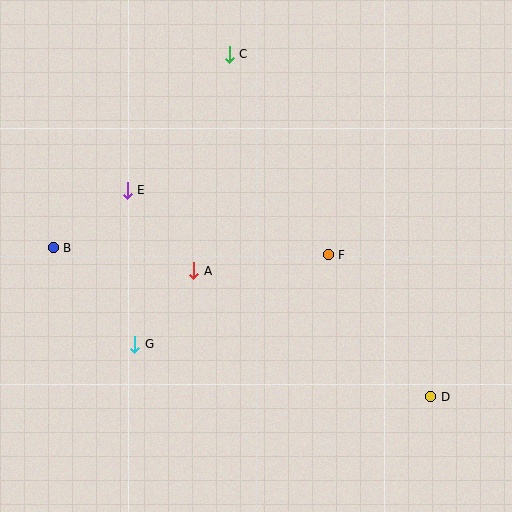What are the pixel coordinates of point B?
Point B is at (53, 248).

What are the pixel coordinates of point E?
Point E is at (127, 190).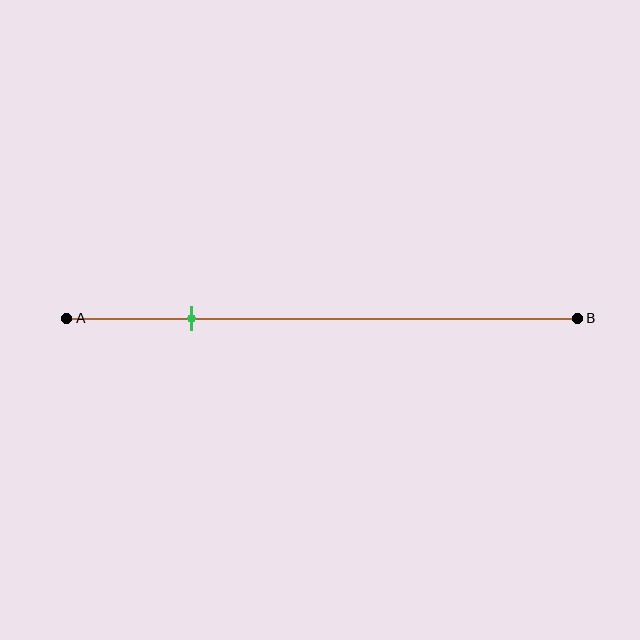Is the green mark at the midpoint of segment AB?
No, the mark is at about 25% from A, not at the 50% midpoint.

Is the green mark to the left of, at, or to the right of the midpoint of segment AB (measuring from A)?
The green mark is to the left of the midpoint of segment AB.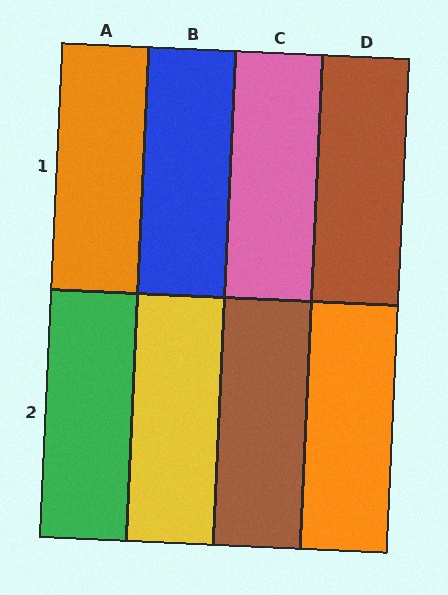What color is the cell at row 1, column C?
Pink.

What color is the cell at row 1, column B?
Blue.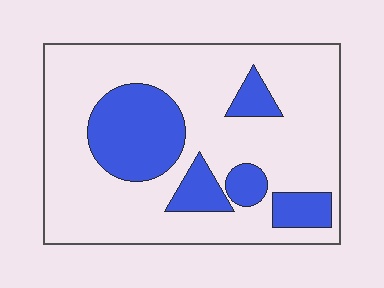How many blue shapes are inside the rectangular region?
5.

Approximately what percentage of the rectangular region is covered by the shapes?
Approximately 25%.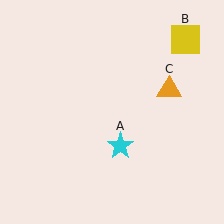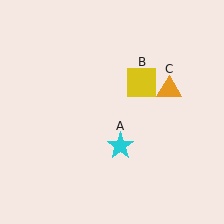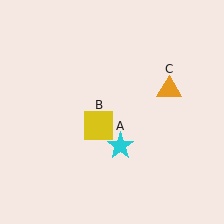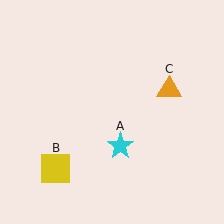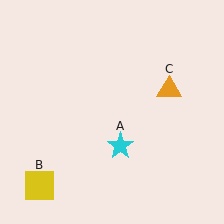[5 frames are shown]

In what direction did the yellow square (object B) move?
The yellow square (object B) moved down and to the left.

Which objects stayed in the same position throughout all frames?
Cyan star (object A) and orange triangle (object C) remained stationary.